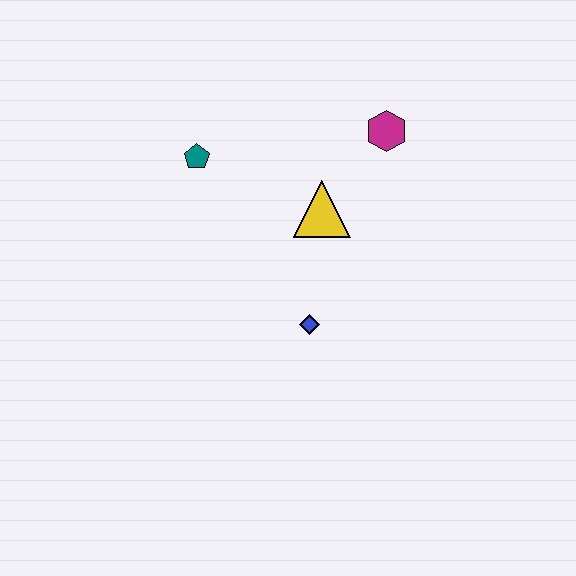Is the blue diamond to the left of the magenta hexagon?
Yes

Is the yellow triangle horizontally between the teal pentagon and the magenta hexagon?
Yes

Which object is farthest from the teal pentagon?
The blue diamond is farthest from the teal pentagon.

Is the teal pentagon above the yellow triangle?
Yes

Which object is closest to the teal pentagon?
The yellow triangle is closest to the teal pentagon.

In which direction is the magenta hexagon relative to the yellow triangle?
The magenta hexagon is above the yellow triangle.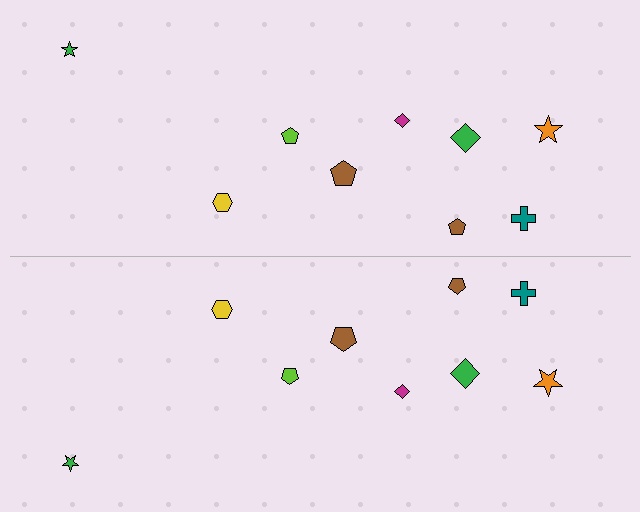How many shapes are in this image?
There are 18 shapes in this image.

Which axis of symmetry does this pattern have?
The pattern has a horizontal axis of symmetry running through the center of the image.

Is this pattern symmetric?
Yes, this pattern has bilateral (reflection) symmetry.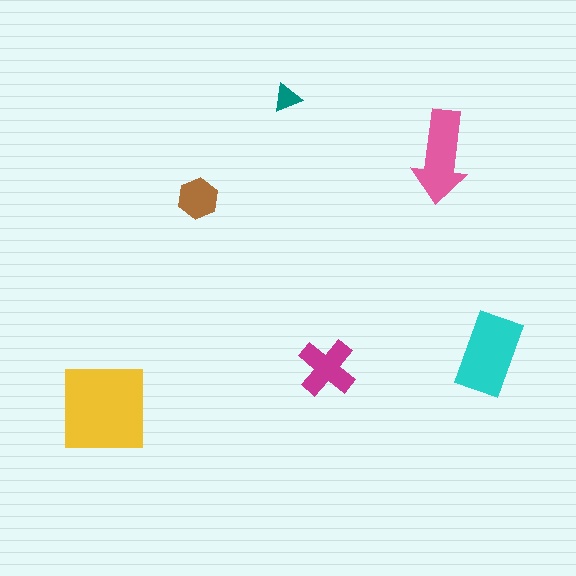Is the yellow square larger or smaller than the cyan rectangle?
Larger.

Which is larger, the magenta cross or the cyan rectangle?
The cyan rectangle.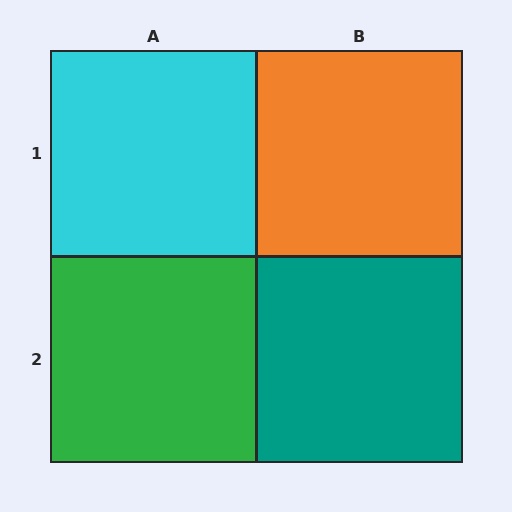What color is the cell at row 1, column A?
Cyan.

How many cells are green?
1 cell is green.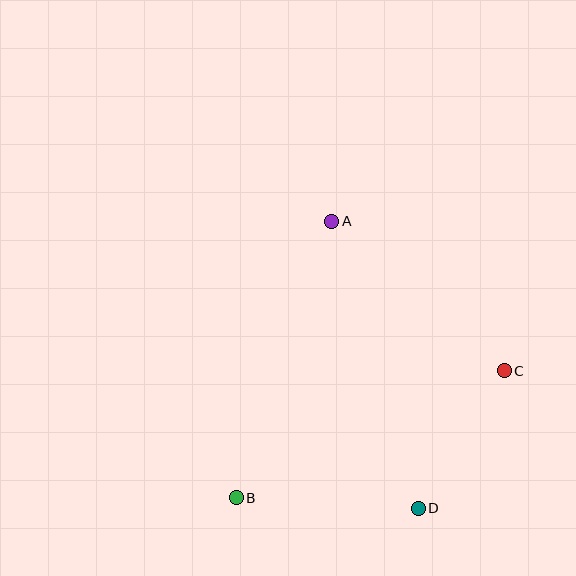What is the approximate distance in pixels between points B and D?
The distance between B and D is approximately 183 pixels.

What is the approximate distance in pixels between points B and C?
The distance between B and C is approximately 297 pixels.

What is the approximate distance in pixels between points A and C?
The distance between A and C is approximately 228 pixels.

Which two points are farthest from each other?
Points A and D are farthest from each other.